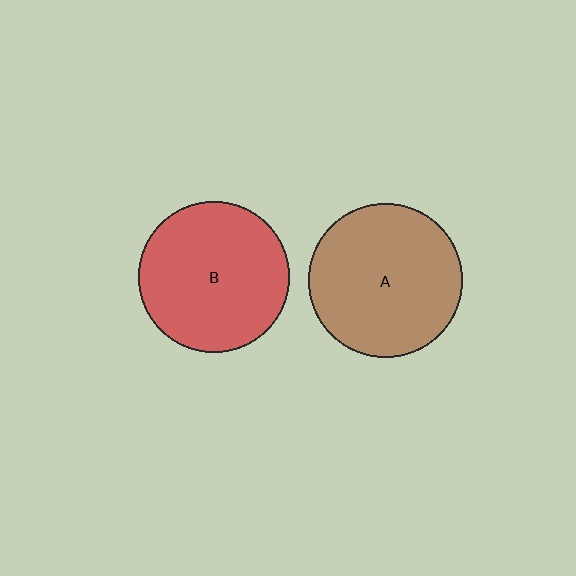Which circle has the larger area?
Circle A (brown).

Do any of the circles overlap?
No, none of the circles overlap.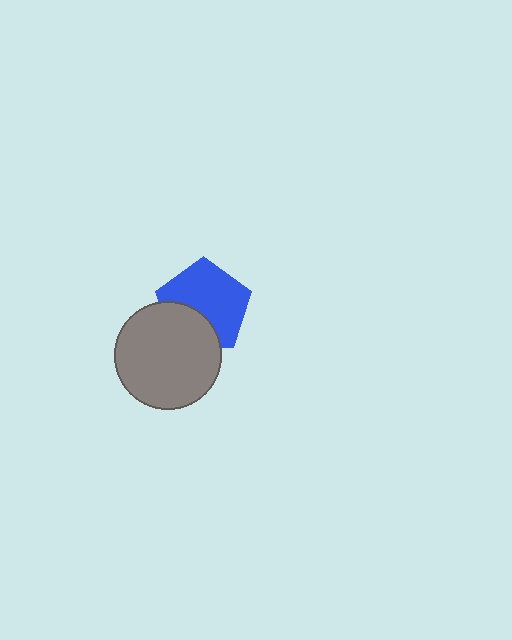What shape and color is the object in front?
The object in front is a gray circle.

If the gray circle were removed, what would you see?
You would see the complete blue pentagon.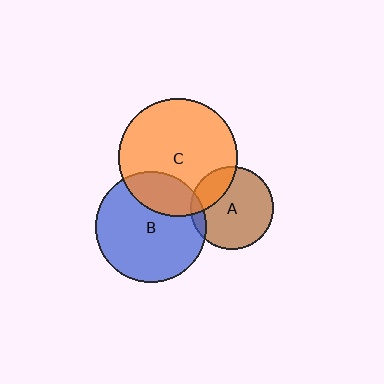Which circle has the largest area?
Circle C (orange).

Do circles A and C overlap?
Yes.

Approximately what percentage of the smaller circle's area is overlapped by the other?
Approximately 25%.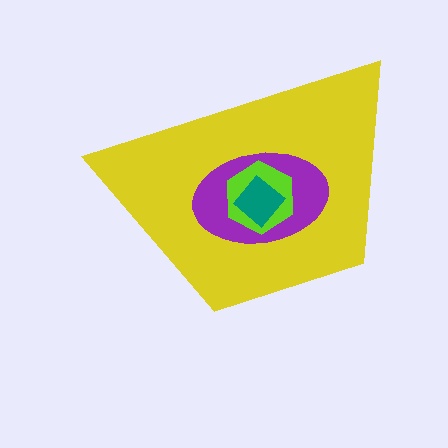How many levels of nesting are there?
4.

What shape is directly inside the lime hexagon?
The teal diamond.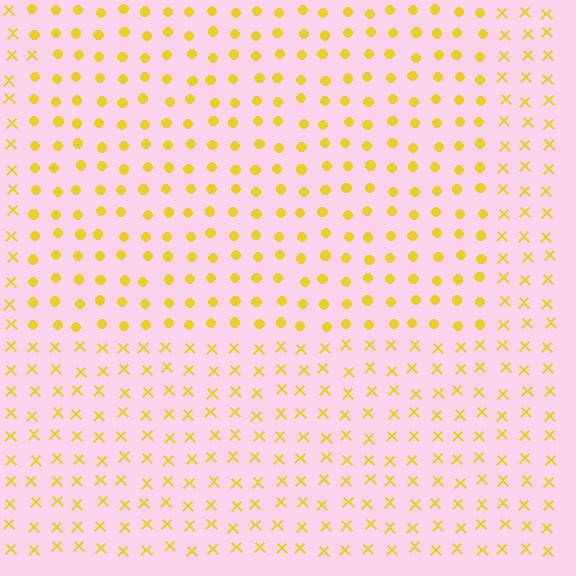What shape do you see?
I see a rectangle.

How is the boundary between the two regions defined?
The boundary is defined by a change in element shape: circles inside vs. X marks outside. All elements share the same color and spacing.